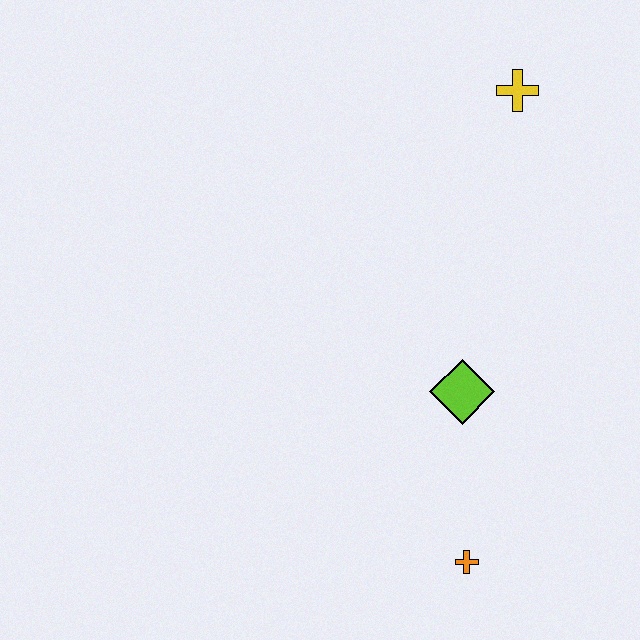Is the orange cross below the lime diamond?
Yes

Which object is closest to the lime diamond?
The orange cross is closest to the lime diamond.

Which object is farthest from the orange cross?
The yellow cross is farthest from the orange cross.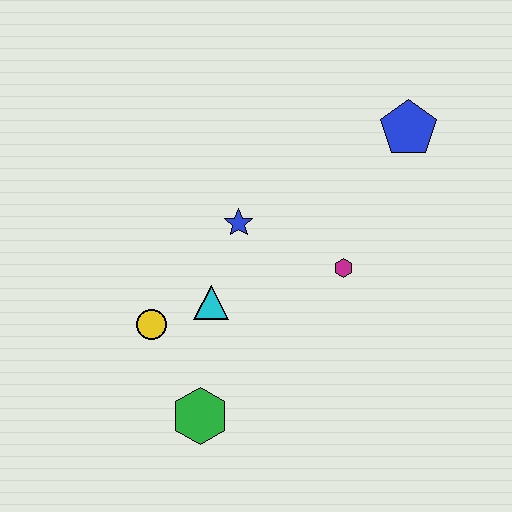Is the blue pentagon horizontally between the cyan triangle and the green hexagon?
No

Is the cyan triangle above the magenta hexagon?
No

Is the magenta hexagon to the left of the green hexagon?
No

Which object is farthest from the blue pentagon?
The green hexagon is farthest from the blue pentagon.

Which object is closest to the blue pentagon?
The magenta hexagon is closest to the blue pentagon.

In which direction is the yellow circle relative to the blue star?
The yellow circle is below the blue star.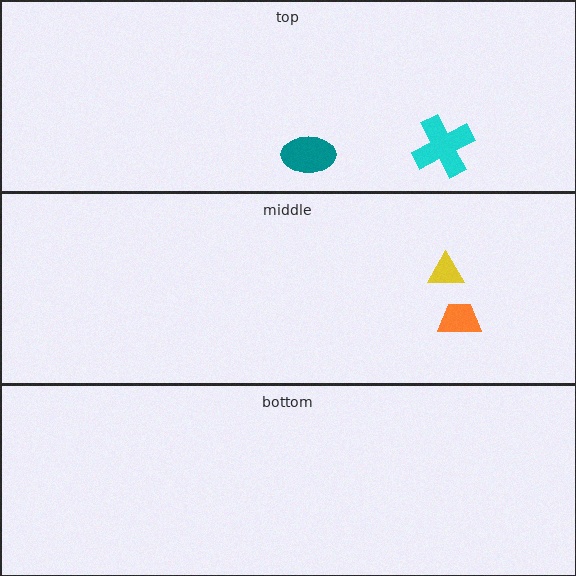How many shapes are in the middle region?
2.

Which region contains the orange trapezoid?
The middle region.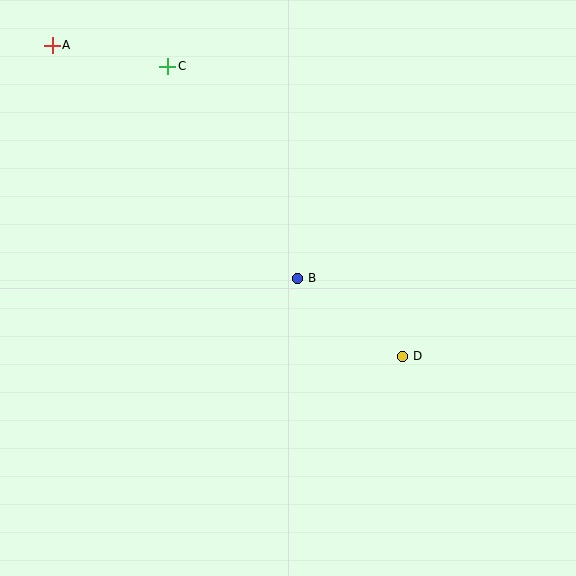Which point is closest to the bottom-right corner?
Point D is closest to the bottom-right corner.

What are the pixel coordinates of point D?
Point D is at (403, 356).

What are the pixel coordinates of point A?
Point A is at (52, 45).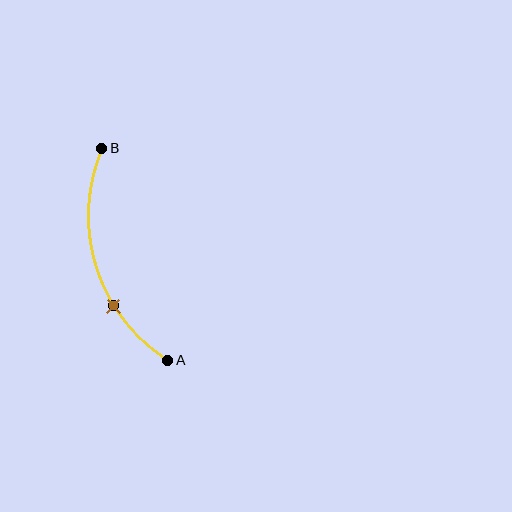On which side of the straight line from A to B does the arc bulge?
The arc bulges to the left of the straight line connecting A and B.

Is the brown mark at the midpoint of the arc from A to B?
No. The brown mark lies on the arc but is closer to endpoint A. The arc midpoint would be at the point on the curve equidistant along the arc from both A and B.